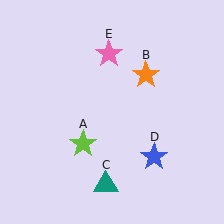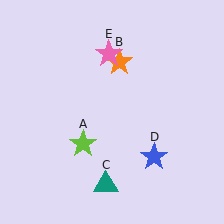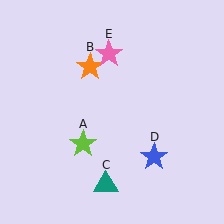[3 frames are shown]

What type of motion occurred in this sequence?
The orange star (object B) rotated counterclockwise around the center of the scene.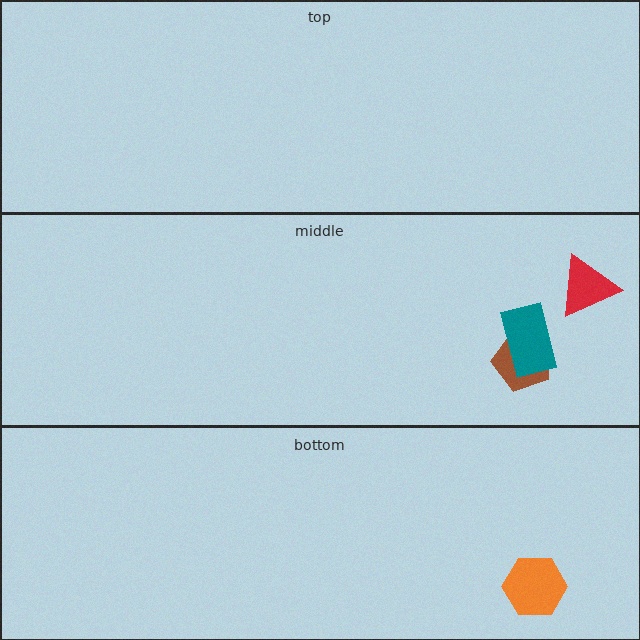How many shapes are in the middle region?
3.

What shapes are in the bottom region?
The orange hexagon.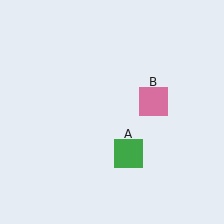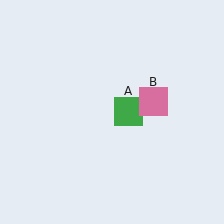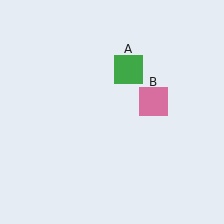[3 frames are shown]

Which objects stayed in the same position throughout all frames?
Pink square (object B) remained stationary.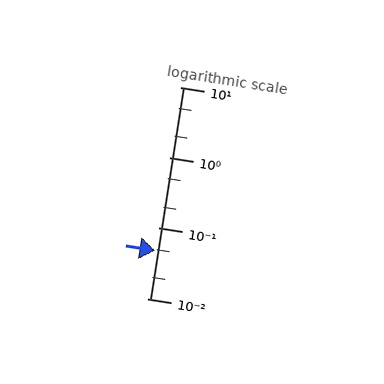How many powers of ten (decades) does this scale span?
The scale spans 3 decades, from 0.01 to 10.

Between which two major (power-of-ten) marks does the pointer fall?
The pointer is between 0.01 and 0.1.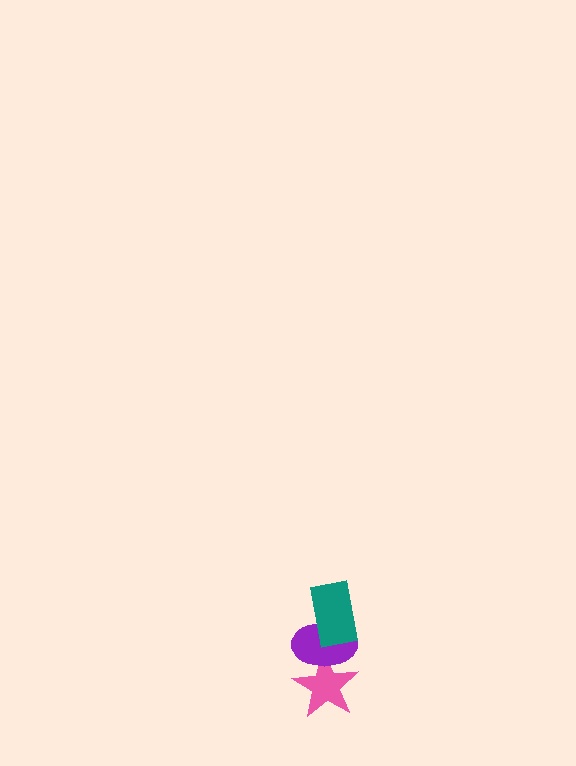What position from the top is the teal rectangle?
The teal rectangle is 1st from the top.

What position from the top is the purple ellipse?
The purple ellipse is 2nd from the top.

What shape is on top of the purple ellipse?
The teal rectangle is on top of the purple ellipse.